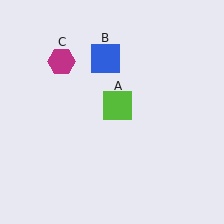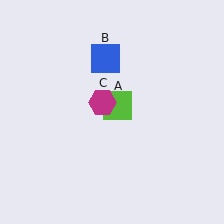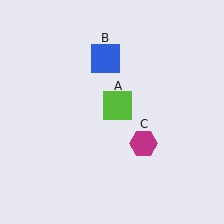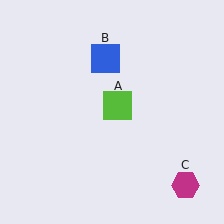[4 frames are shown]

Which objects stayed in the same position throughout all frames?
Lime square (object A) and blue square (object B) remained stationary.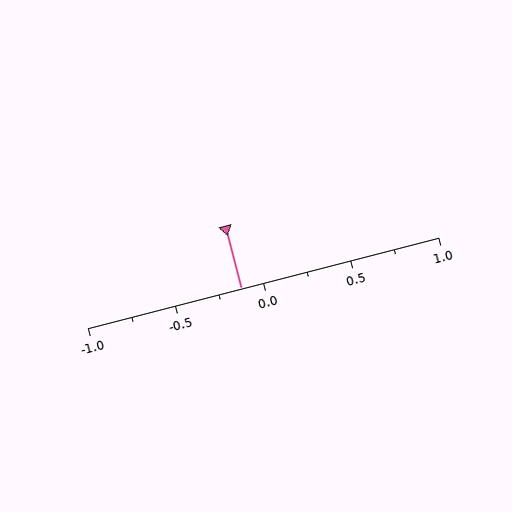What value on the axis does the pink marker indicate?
The marker indicates approximately -0.12.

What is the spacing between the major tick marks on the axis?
The major ticks are spaced 0.5 apart.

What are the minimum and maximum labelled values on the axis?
The axis runs from -1.0 to 1.0.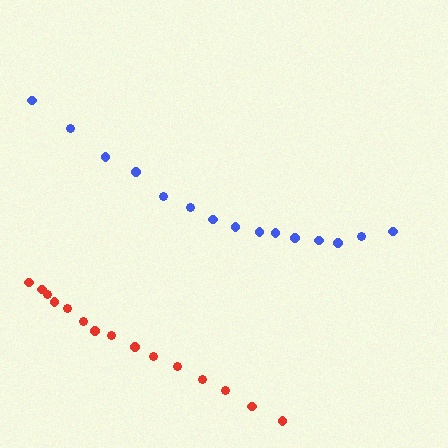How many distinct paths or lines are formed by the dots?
There are 2 distinct paths.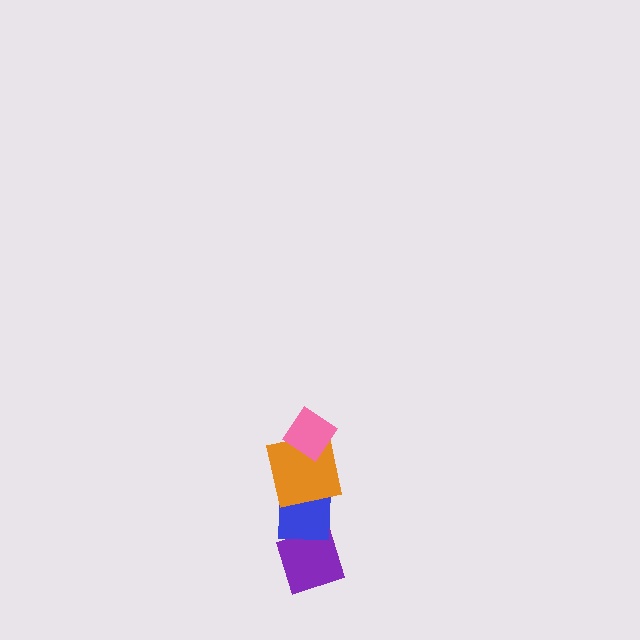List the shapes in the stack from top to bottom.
From top to bottom: the pink diamond, the orange square, the blue square, the purple diamond.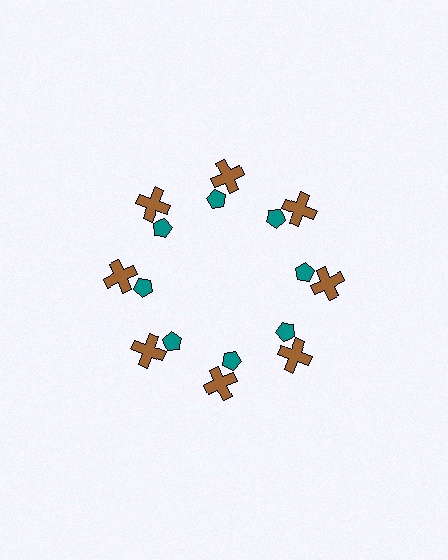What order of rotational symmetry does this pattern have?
This pattern has 8-fold rotational symmetry.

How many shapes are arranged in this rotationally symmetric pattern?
There are 16 shapes, arranged in 8 groups of 2.